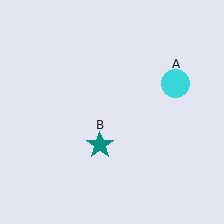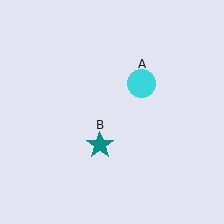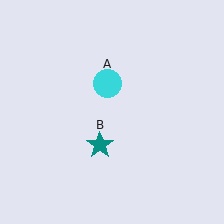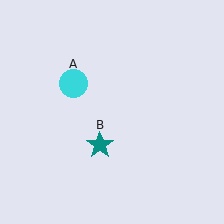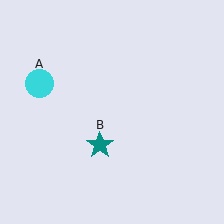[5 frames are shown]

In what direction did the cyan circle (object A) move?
The cyan circle (object A) moved left.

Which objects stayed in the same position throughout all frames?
Teal star (object B) remained stationary.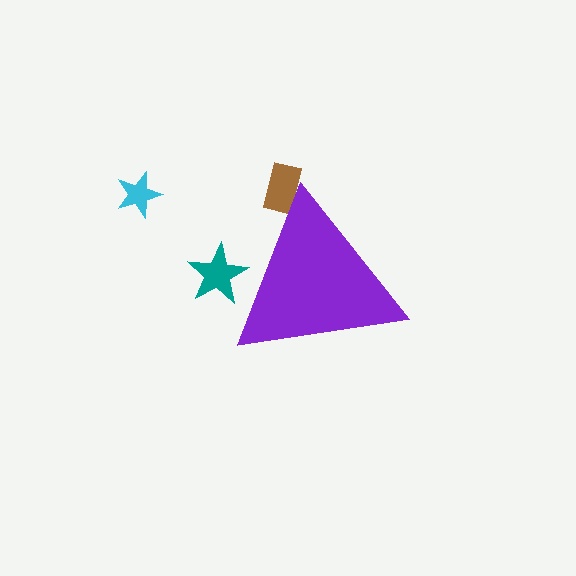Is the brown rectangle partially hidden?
Yes, the brown rectangle is partially hidden behind the purple triangle.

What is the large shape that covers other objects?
A purple triangle.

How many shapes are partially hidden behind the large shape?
2 shapes are partially hidden.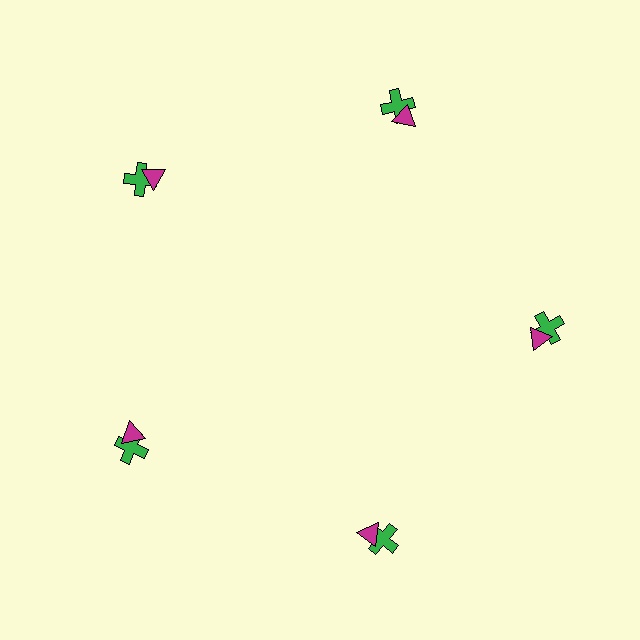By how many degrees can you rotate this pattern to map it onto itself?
The pattern maps onto itself every 72 degrees of rotation.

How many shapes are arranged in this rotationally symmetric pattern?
There are 10 shapes, arranged in 5 groups of 2.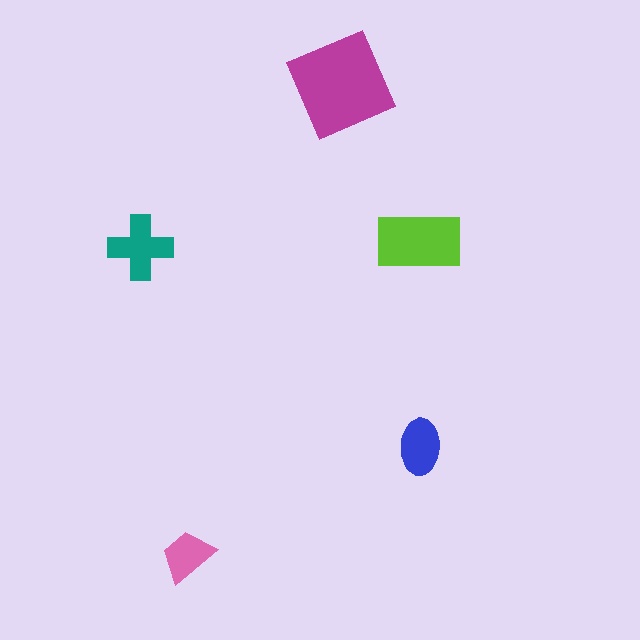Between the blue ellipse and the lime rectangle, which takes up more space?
The lime rectangle.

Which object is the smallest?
The pink trapezoid.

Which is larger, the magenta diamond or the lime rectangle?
The magenta diamond.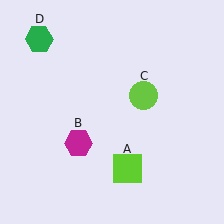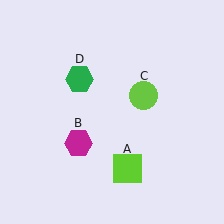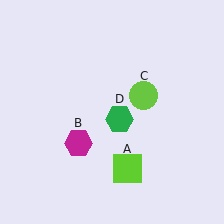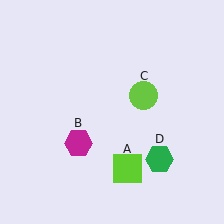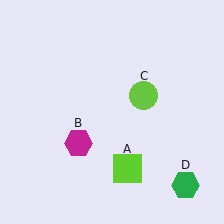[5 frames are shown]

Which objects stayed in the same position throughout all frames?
Lime square (object A) and magenta hexagon (object B) and lime circle (object C) remained stationary.